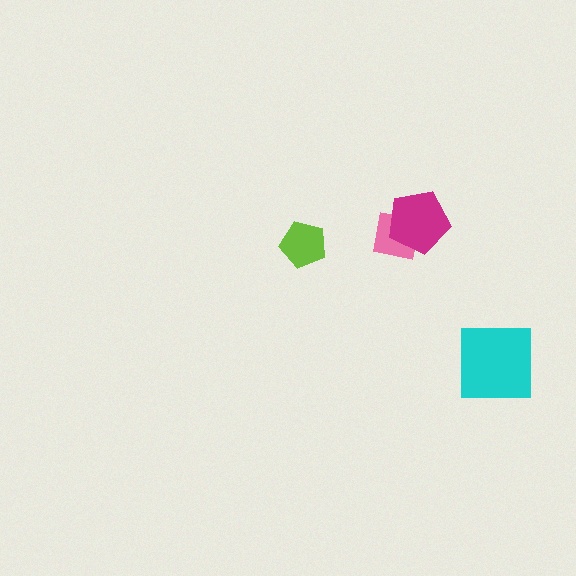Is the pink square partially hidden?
Yes, it is partially covered by another shape.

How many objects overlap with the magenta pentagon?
1 object overlaps with the magenta pentagon.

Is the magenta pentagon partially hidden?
No, no other shape covers it.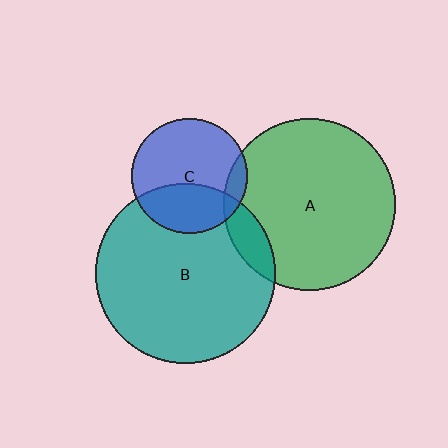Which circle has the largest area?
Circle B (teal).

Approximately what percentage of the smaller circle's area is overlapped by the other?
Approximately 10%.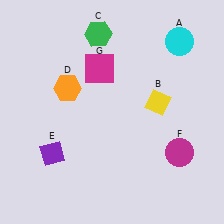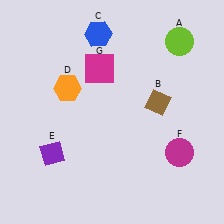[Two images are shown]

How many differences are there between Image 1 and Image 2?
There are 3 differences between the two images.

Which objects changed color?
A changed from cyan to lime. B changed from yellow to brown. C changed from green to blue.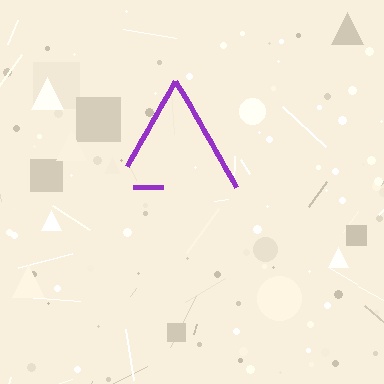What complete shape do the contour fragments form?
The contour fragments form a triangle.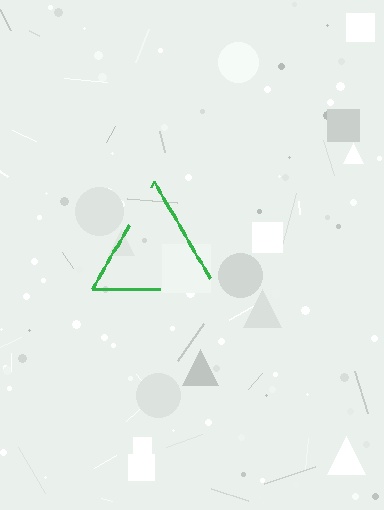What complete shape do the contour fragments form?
The contour fragments form a triangle.